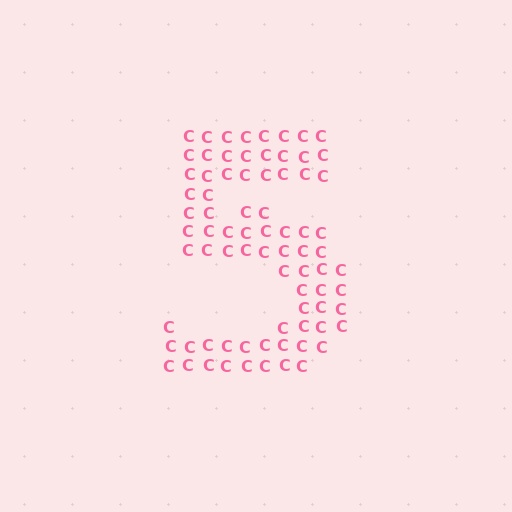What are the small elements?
The small elements are letter C's.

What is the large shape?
The large shape is the digit 5.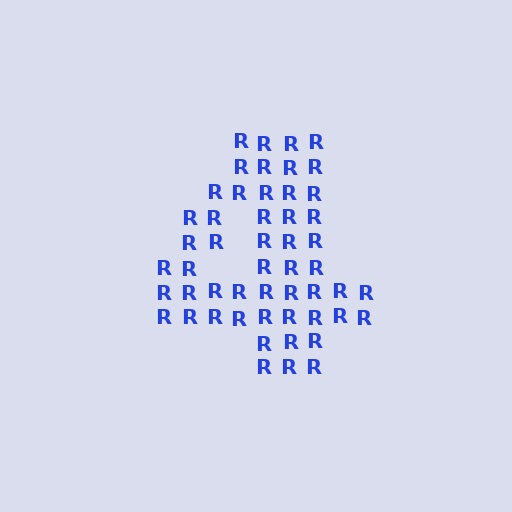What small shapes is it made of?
It is made of small letter R's.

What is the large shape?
The large shape is the digit 4.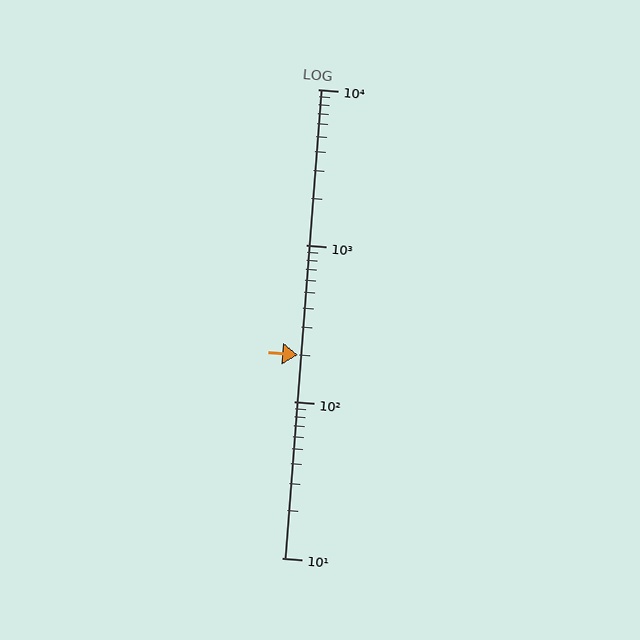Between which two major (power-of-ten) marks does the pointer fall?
The pointer is between 100 and 1000.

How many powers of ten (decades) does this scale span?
The scale spans 3 decades, from 10 to 10000.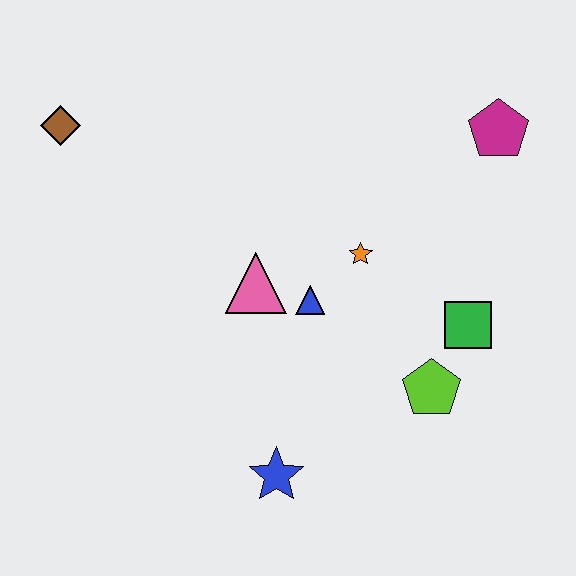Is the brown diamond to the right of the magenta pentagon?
No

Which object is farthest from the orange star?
The brown diamond is farthest from the orange star.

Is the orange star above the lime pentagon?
Yes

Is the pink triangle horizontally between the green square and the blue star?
No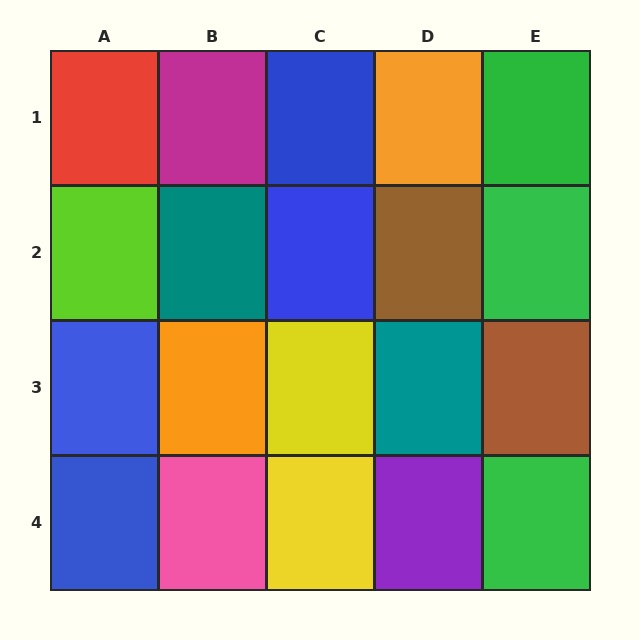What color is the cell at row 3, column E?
Brown.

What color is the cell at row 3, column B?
Orange.